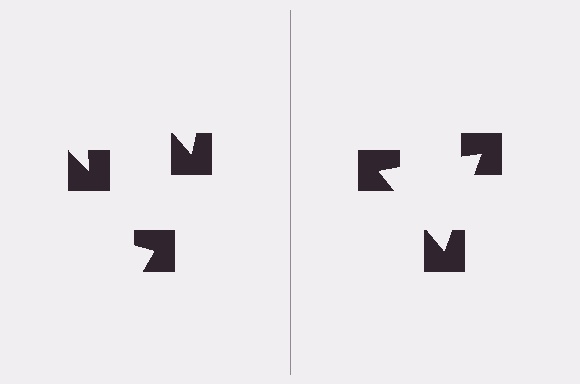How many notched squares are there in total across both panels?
6 — 3 on each side.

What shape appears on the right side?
An illusory triangle.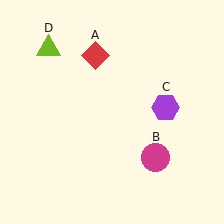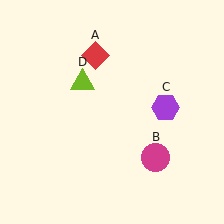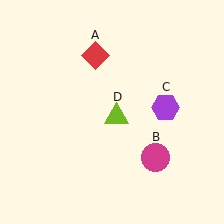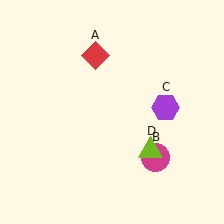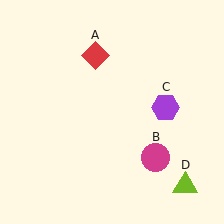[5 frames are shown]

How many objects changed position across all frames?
1 object changed position: lime triangle (object D).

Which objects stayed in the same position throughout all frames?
Red diamond (object A) and magenta circle (object B) and purple hexagon (object C) remained stationary.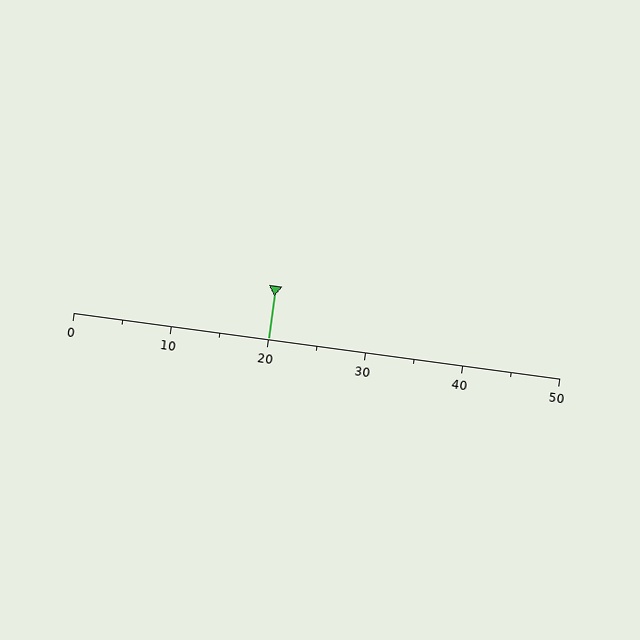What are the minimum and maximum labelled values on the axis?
The axis runs from 0 to 50.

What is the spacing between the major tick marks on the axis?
The major ticks are spaced 10 apart.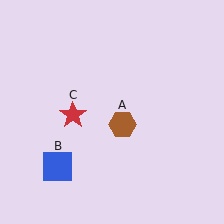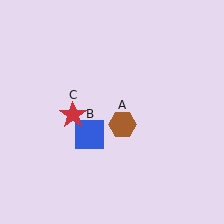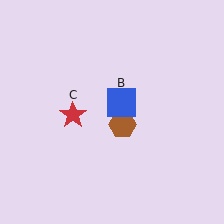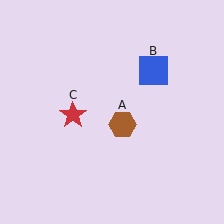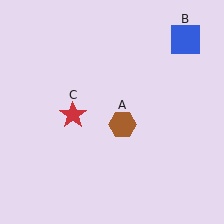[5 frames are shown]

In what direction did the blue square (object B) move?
The blue square (object B) moved up and to the right.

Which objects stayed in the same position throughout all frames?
Brown hexagon (object A) and red star (object C) remained stationary.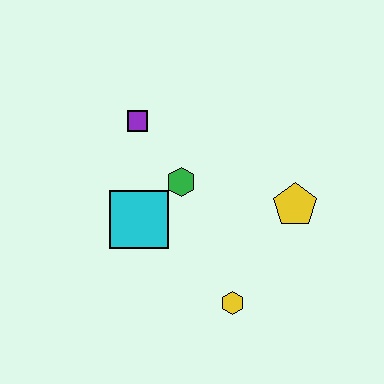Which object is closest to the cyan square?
The green hexagon is closest to the cyan square.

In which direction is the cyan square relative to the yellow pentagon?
The cyan square is to the left of the yellow pentagon.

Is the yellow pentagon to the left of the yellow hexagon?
No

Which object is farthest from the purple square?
The yellow hexagon is farthest from the purple square.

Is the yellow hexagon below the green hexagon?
Yes